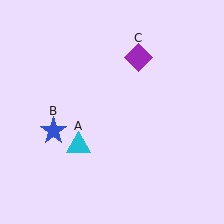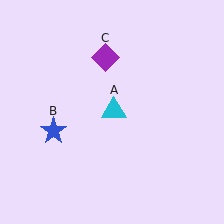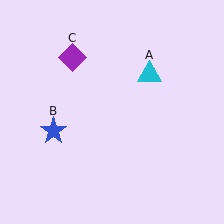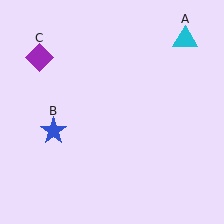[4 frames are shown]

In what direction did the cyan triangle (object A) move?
The cyan triangle (object A) moved up and to the right.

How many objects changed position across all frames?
2 objects changed position: cyan triangle (object A), purple diamond (object C).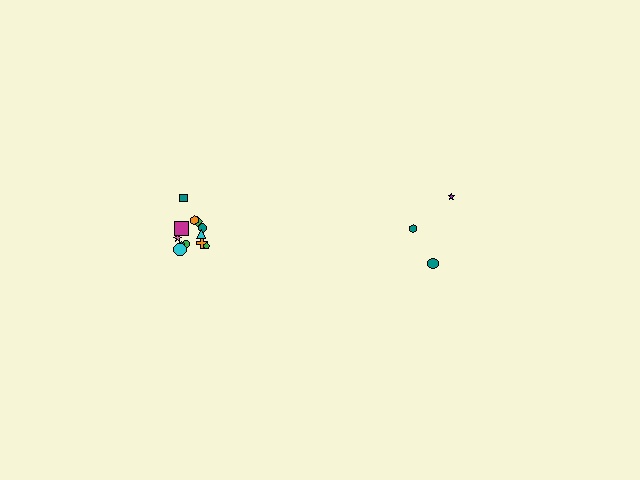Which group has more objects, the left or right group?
The left group.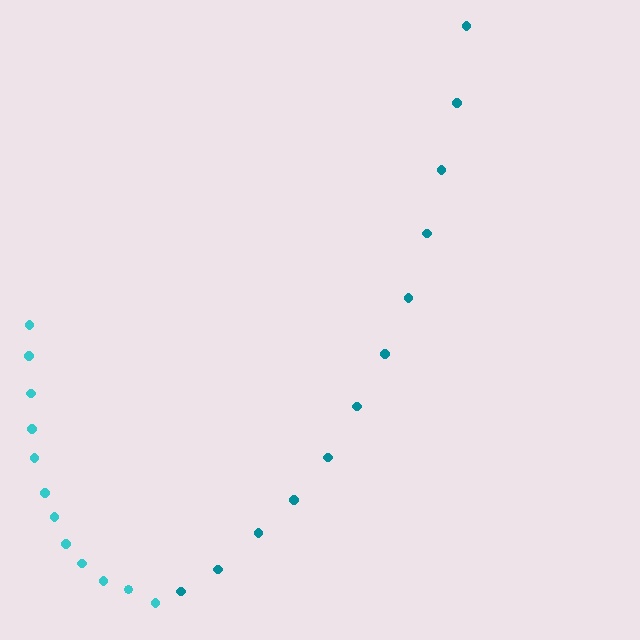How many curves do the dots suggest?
There are 2 distinct paths.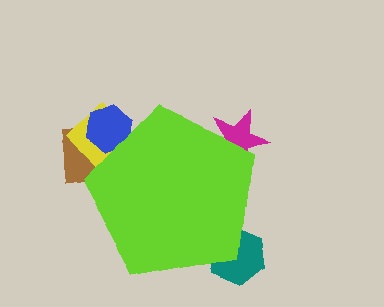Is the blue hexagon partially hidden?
Yes, the blue hexagon is partially hidden behind the lime pentagon.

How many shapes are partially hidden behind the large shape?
5 shapes are partially hidden.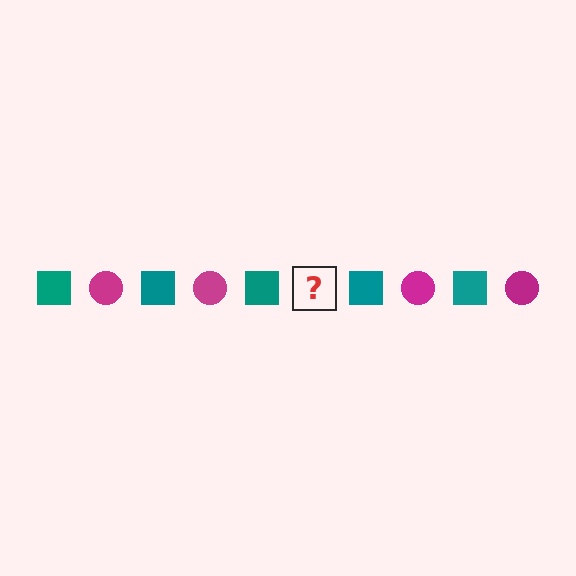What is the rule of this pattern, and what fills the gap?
The rule is that the pattern alternates between teal square and magenta circle. The gap should be filled with a magenta circle.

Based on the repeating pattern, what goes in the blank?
The blank should be a magenta circle.